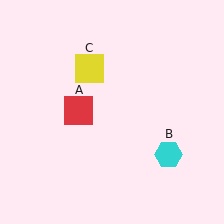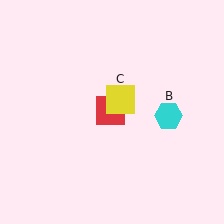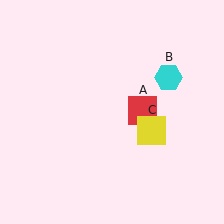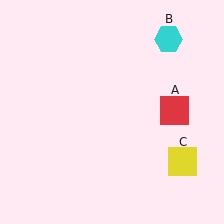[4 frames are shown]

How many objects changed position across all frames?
3 objects changed position: red square (object A), cyan hexagon (object B), yellow square (object C).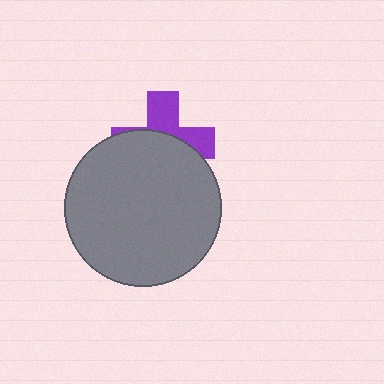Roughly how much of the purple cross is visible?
A small part of it is visible (roughly 40%).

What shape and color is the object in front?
The object in front is a gray circle.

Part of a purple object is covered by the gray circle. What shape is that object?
It is a cross.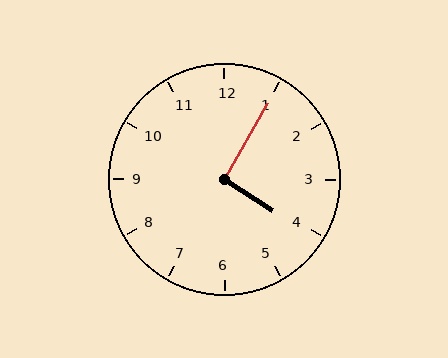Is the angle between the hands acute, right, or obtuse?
It is right.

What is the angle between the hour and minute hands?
Approximately 92 degrees.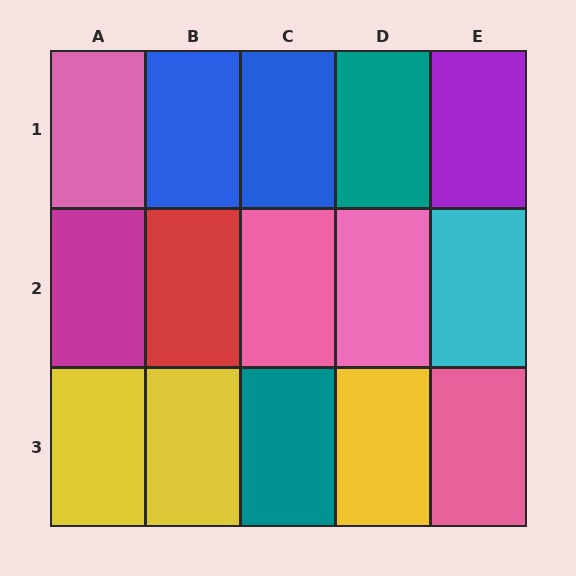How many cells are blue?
2 cells are blue.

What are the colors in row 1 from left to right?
Pink, blue, blue, teal, purple.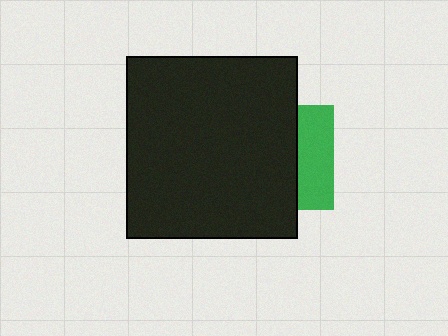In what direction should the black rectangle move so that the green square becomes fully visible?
The black rectangle should move left. That is the shortest direction to clear the overlap and leave the green square fully visible.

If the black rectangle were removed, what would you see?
You would see the complete green square.